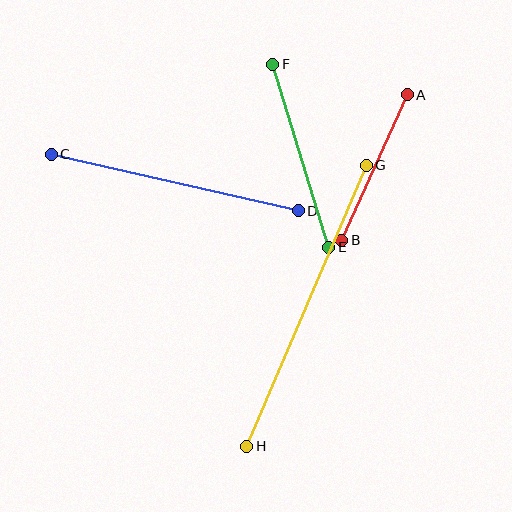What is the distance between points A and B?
The distance is approximately 160 pixels.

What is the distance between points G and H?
The distance is approximately 305 pixels.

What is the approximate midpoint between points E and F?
The midpoint is at approximately (301, 156) pixels.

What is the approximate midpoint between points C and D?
The midpoint is at approximately (175, 183) pixels.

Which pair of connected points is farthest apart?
Points G and H are farthest apart.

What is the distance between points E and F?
The distance is approximately 191 pixels.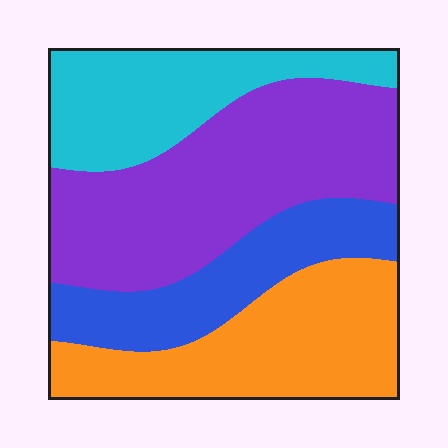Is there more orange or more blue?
Orange.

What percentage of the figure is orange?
Orange takes up between a sixth and a third of the figure.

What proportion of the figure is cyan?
Cyan covers roughly 20% of the figure.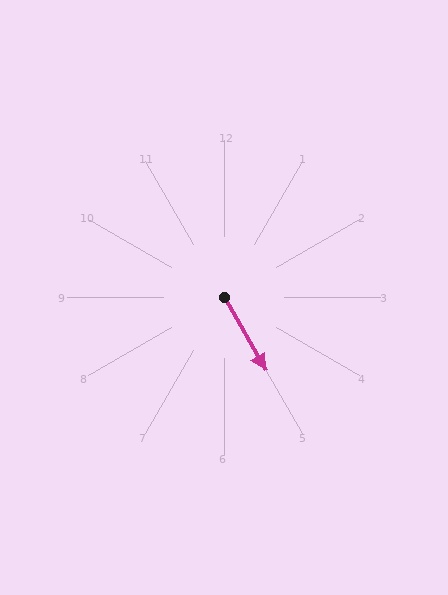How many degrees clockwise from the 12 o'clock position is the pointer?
Approximately 150 degrees.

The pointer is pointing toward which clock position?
Roughly 5 o'clock.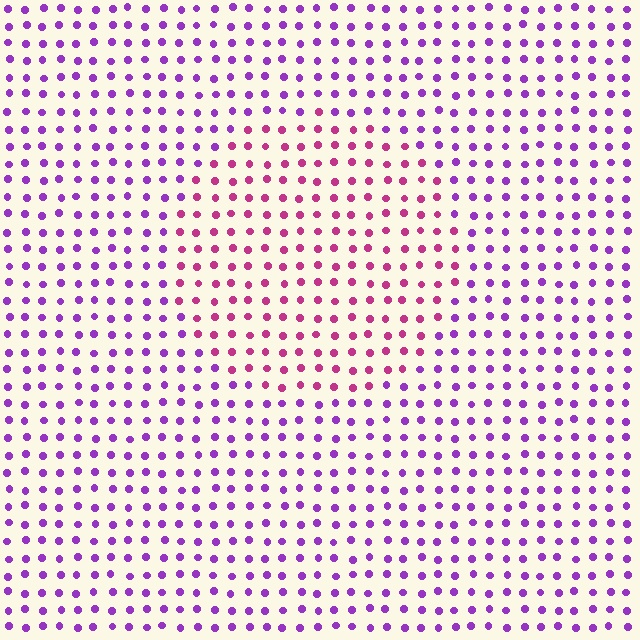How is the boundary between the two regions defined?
The boundary is defined purely by a slight shift in hue (about 42 degrees). Spacing, size, and orientation are identical on both sides.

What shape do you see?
I see a circle.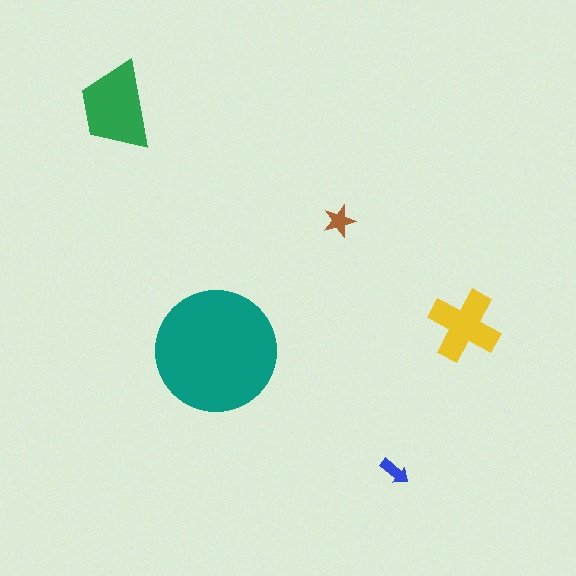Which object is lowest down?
The blue arrow is bottommost.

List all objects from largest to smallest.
The teal circle, the green trapezoid, the yellow cross, the brown star, the blue arrow.